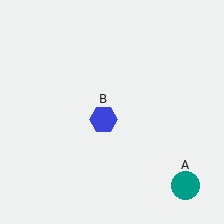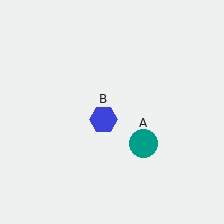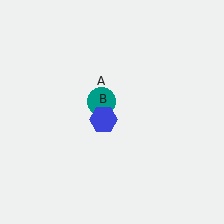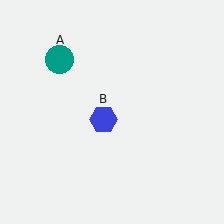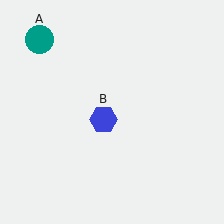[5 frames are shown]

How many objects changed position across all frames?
1 object changed position: teal circle (object A).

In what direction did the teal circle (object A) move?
The teal circle (object A) moved up and to the left.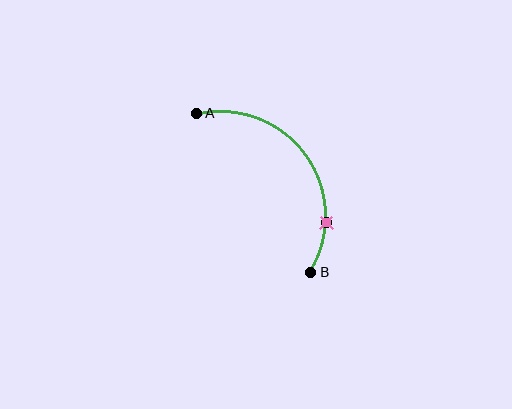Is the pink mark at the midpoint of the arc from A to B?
No. The pink mark lies on the arc but is closer to endpoint B. The arc midpoint would be at the point on the curve equidistant along the arc from both A and B.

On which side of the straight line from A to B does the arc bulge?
The arc bulges above and to the right of the straight line connecting A and B.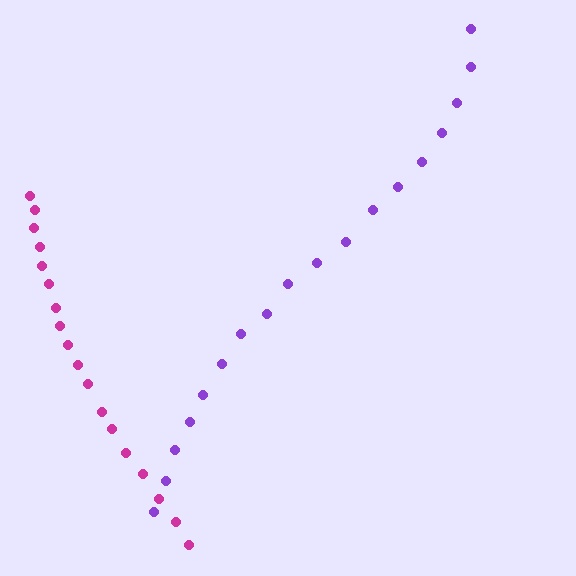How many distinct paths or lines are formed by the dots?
There are 2 distinct paths.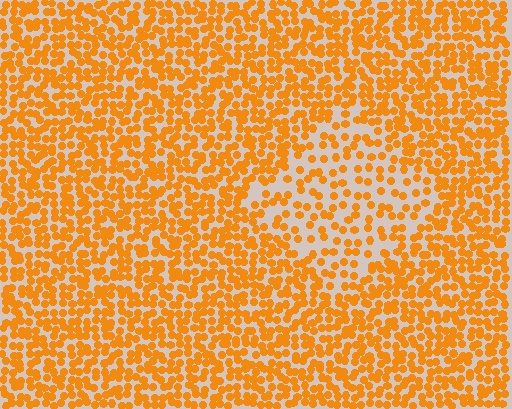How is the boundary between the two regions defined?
The boundary is defined by a change in element density (approximately 2.0x ratio). All elements are the same color, size, and shape.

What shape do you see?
I see a diamond.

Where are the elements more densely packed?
The elements are more densely packed outside the diamond boundary.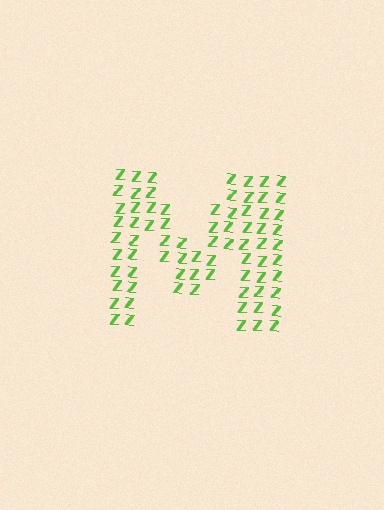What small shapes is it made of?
It is made of small letter Z's.